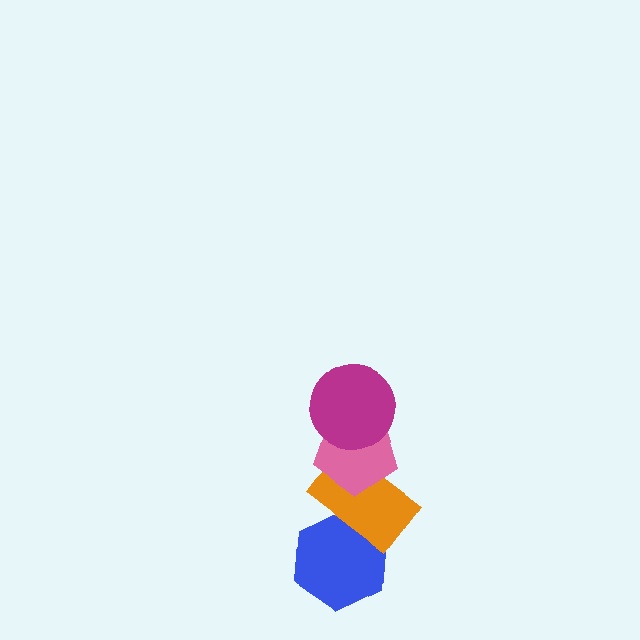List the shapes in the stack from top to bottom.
From top to bottom: the magenta circle, the pink pentagon, the orange rectangle, the blue hexagon.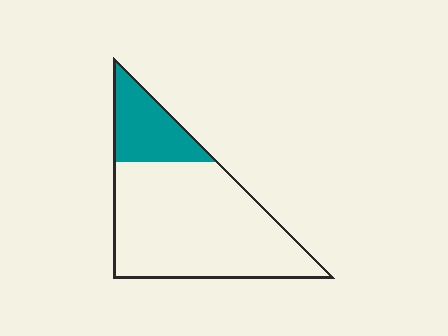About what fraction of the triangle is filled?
About one fifth (1/5).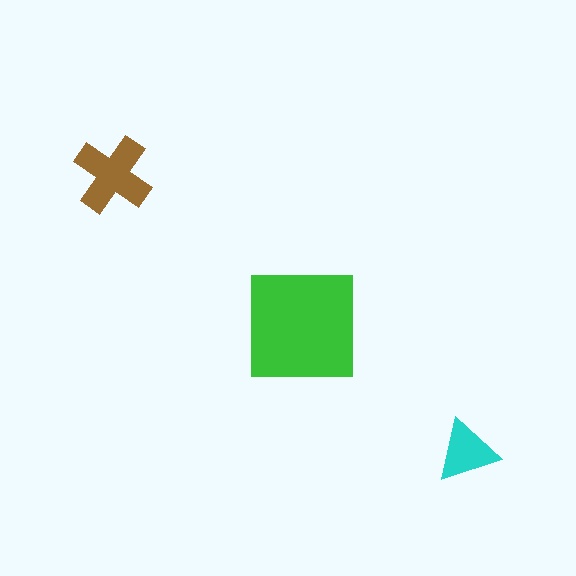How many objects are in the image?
There are 3 objects in the image.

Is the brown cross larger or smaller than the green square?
Smaller.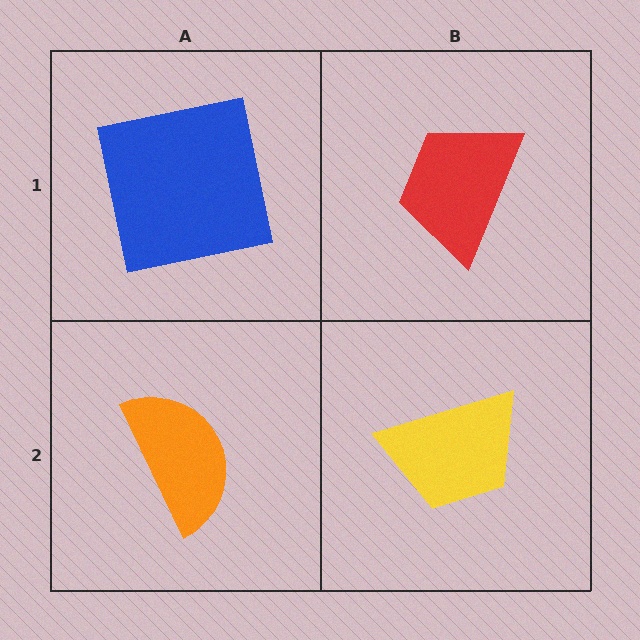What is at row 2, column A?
An orange semicircle.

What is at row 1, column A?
A blue square.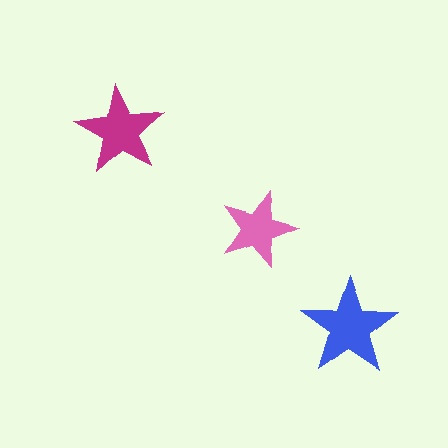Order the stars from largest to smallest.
the blue one, the magenta one, the pink one.